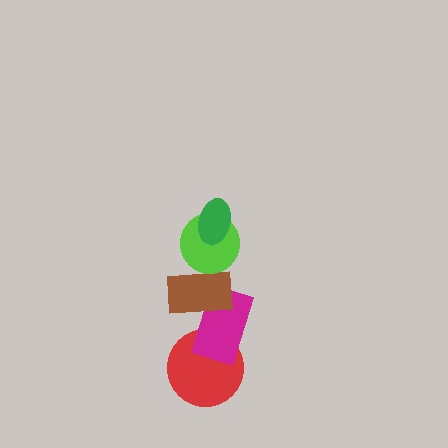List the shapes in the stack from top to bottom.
From top to bottom: the green ellipse, the lime circle, the brown rectangle, the magenta rectangle, the red circle.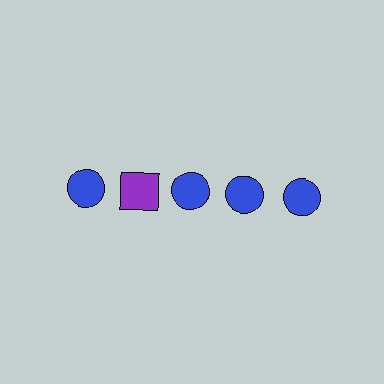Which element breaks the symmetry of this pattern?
The purple square in the top row, second from left column breaks the symmetry. All other shapes are blue circles.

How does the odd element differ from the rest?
It differs in both color (purple instead of blue) and shape (square instead of circle).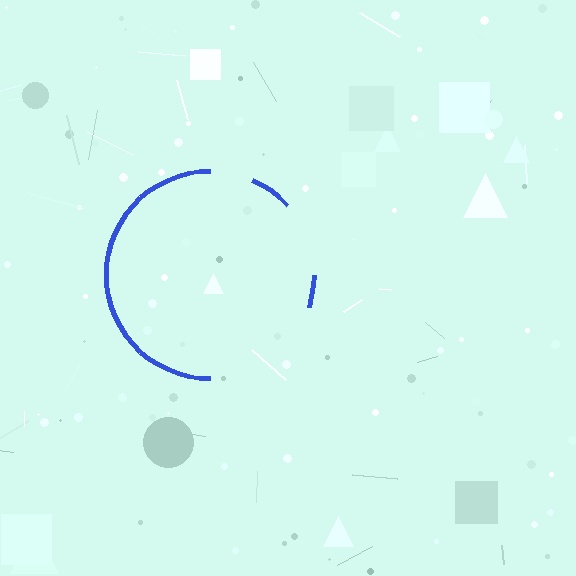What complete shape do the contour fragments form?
The contour fragments form a circle.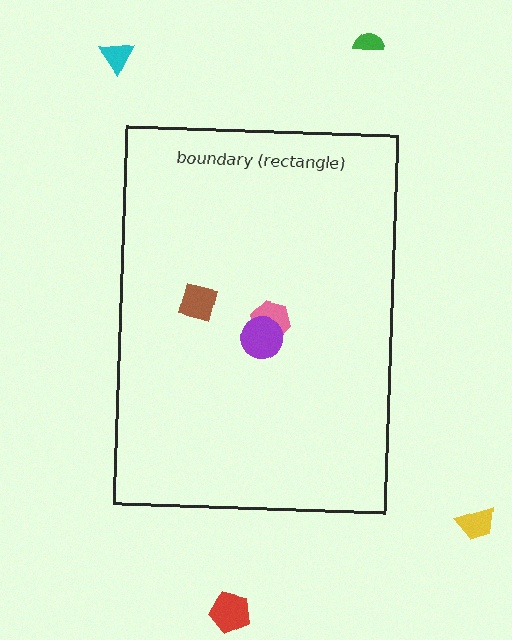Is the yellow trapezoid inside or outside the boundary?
Outside.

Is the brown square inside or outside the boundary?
Inside.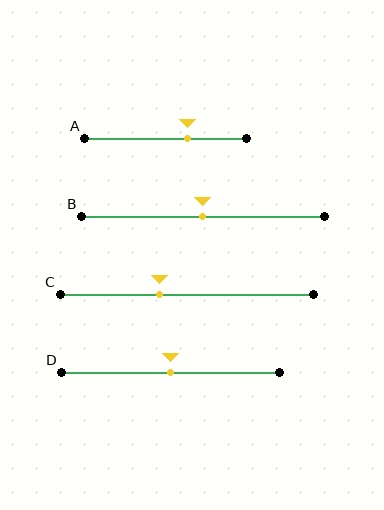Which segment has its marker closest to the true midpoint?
Segment B has its marker closest to the true midpoint.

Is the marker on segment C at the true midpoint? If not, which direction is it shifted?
No, the marker on segment C is shifted to the left by about 11% of the segment length.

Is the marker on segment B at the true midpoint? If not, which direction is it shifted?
Yes, the marker on segment B is at the true midpoint.